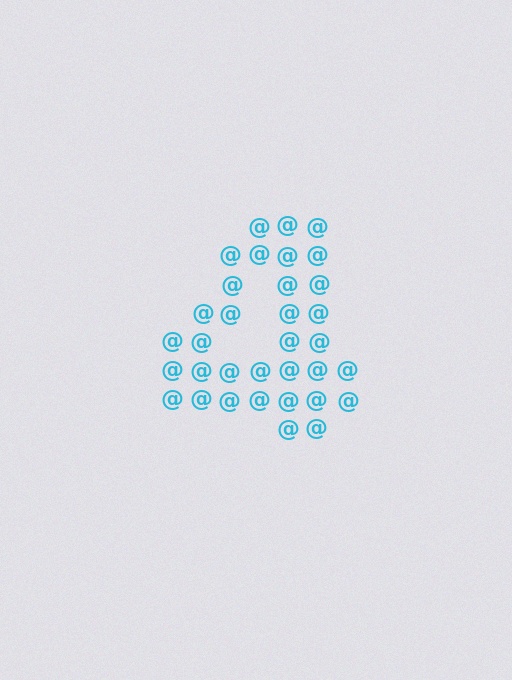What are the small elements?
The small elements are at signs.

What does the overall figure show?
The overall figure shows the digit 4.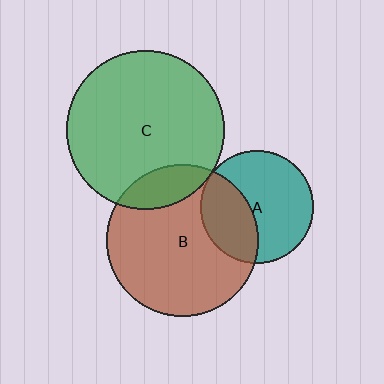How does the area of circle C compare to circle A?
Approximately 2.0 times.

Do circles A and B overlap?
Yes.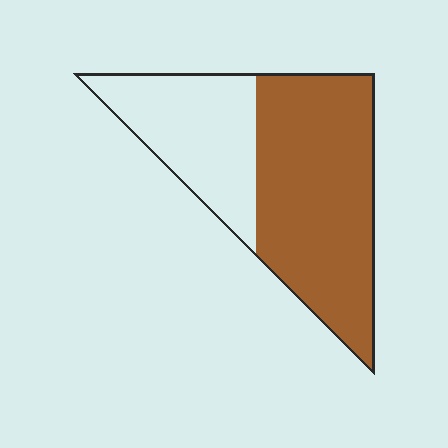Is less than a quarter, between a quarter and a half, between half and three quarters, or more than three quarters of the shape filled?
Between half and three quarters.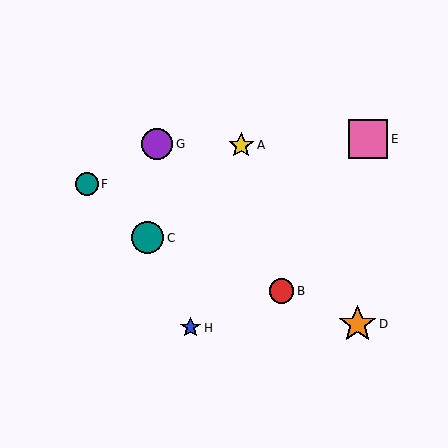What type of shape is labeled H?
Shape H is a blue star.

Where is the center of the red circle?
The center of the red circle is at (281, 291).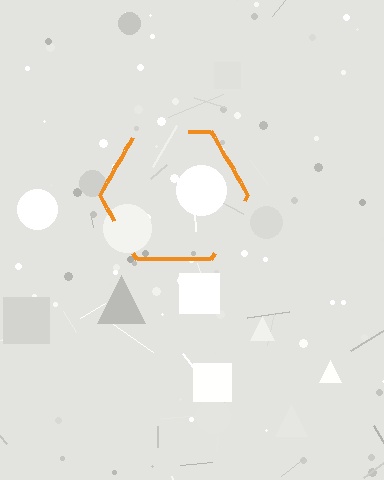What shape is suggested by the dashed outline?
The dashed outline suggests a hexagon.